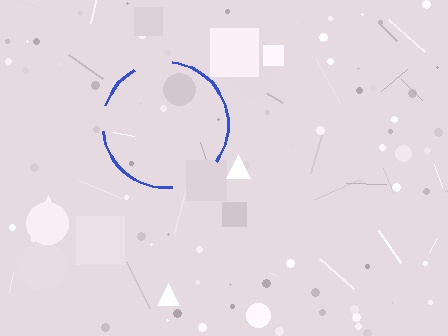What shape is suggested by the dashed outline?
The dashed outline suggests a circle.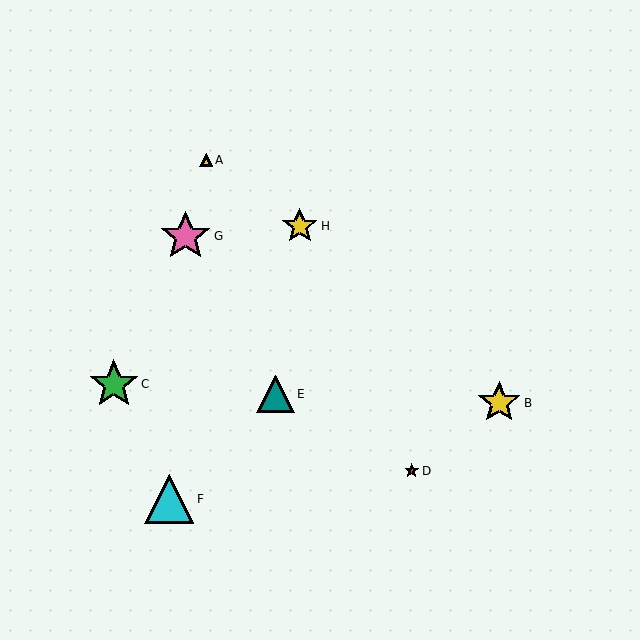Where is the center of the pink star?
The center of the pink star is at (185, 236).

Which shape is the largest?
The pink star (labeled G) is the largest.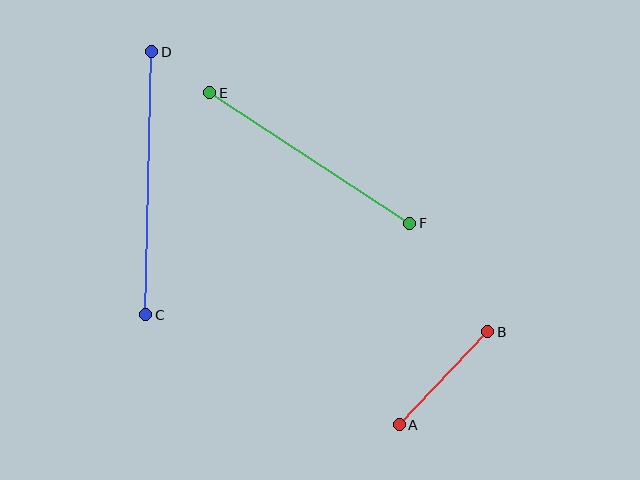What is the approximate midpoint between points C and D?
The midpoint is at approximately (149, 183) pixels.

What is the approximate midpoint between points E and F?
The midpoint is at approximately (310, 158) pixels.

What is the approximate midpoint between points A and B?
The midpoint is at approximately (444, 378) pixels.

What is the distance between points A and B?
The distance is approximately 128 pixels.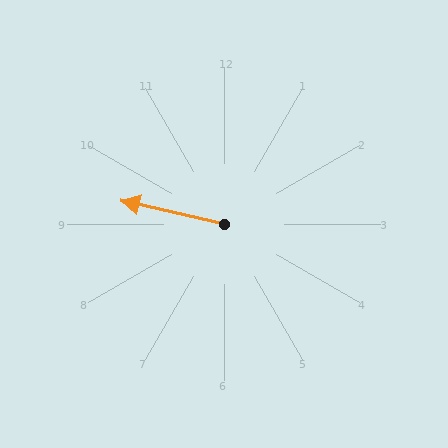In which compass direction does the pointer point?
West.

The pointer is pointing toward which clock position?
Roughly 9 o'clock.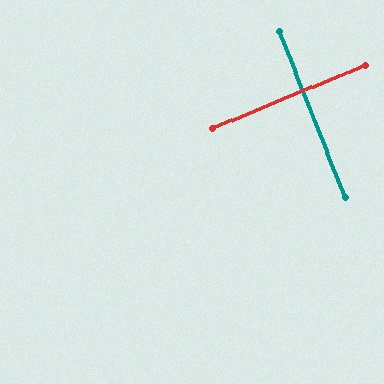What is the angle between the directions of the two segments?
Approximately 89 degrees.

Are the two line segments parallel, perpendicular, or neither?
Perpendicular — they meet at approximately 89°.